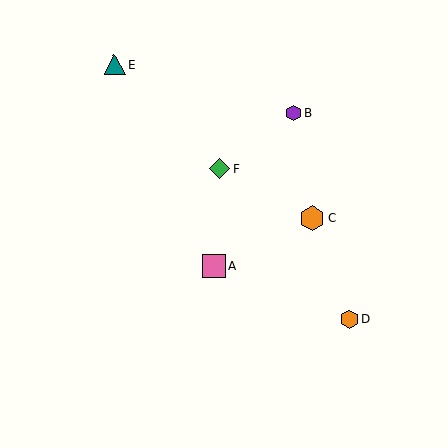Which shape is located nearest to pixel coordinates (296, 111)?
The purple hexagon (labeled B) at (293, 113) is nearest to that location.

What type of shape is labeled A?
Shape A is a pink square.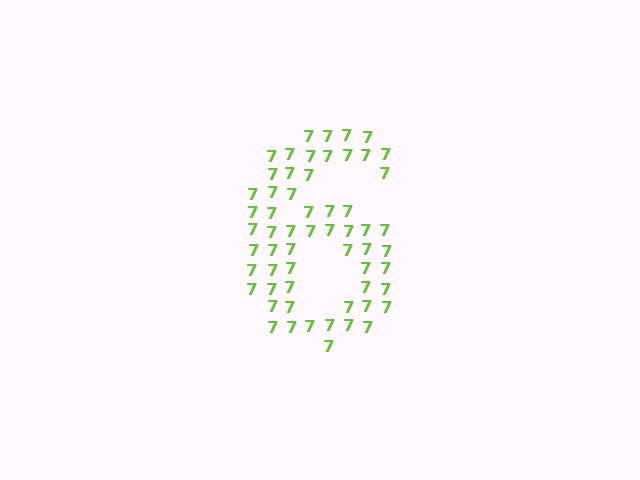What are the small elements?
The small elements are digit 7's.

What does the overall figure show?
The overall figure shows the digit 6.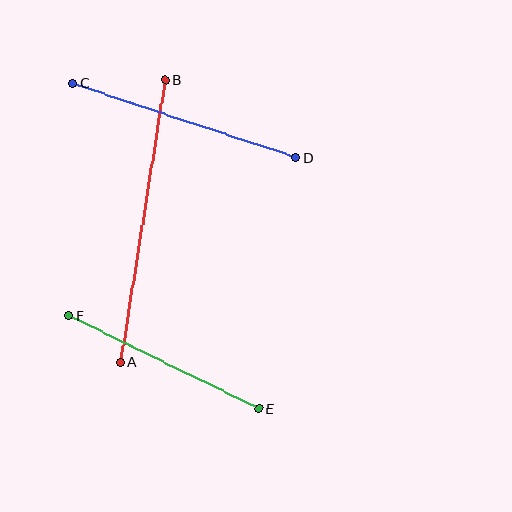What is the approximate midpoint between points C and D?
The midpoint is at approximately (184, 120) pixels.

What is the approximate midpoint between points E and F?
The midpoint is at approximately (164, 362) pixels.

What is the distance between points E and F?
The distance is approximately 212 pixels.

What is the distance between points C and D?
The distance is approximately 235 pixels.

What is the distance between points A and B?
The distance is approximately 286 pixels.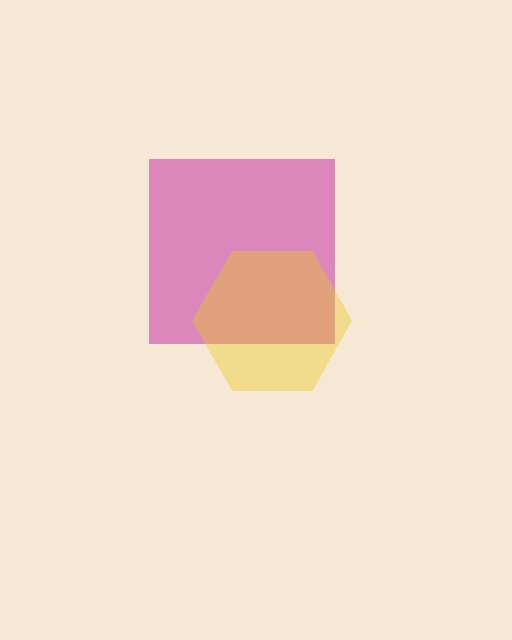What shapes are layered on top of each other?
The layered shapes are: a magenta square, a yellow hexagon.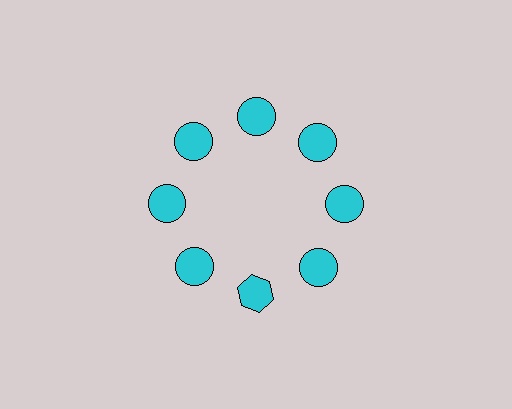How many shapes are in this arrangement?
There are 8 shapes arranged in a ring pattern.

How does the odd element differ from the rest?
It has a different shape: hexagon instead of circle.